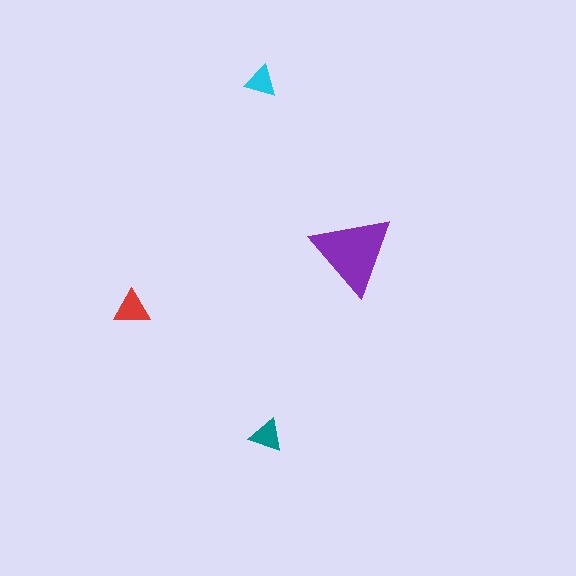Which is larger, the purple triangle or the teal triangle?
The purple one.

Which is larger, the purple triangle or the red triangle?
The purple one.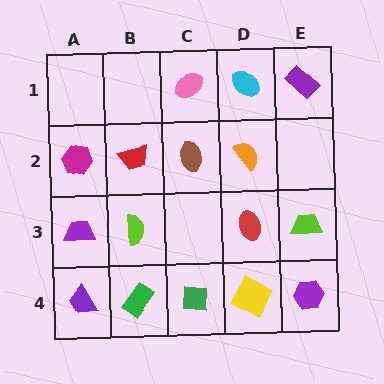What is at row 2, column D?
An orange semicircle.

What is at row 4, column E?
A purple hexagon.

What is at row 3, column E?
A lime trapezoid.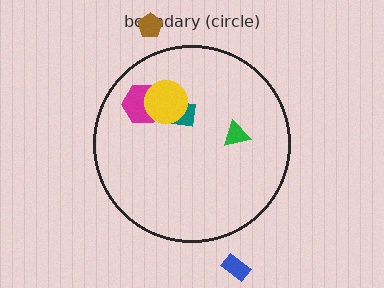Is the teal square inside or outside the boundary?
Inside.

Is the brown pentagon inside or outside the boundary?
Outside.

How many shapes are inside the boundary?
4 inside, 2 outside.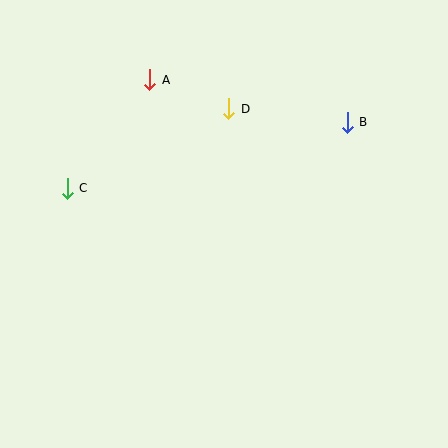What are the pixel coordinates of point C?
Point C is at (67, 189).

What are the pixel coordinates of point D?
Point D is at (229, 109).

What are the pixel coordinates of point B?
Point B is at (347, 122).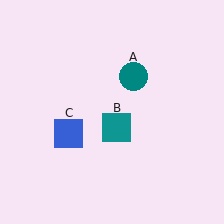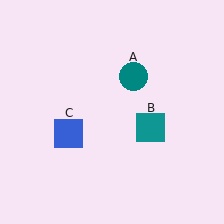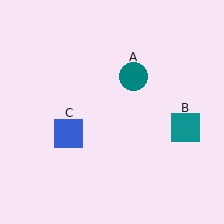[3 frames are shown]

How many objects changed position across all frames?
1 object changed position: teal square (object B).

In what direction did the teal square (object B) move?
The teal square (object B) moved right.